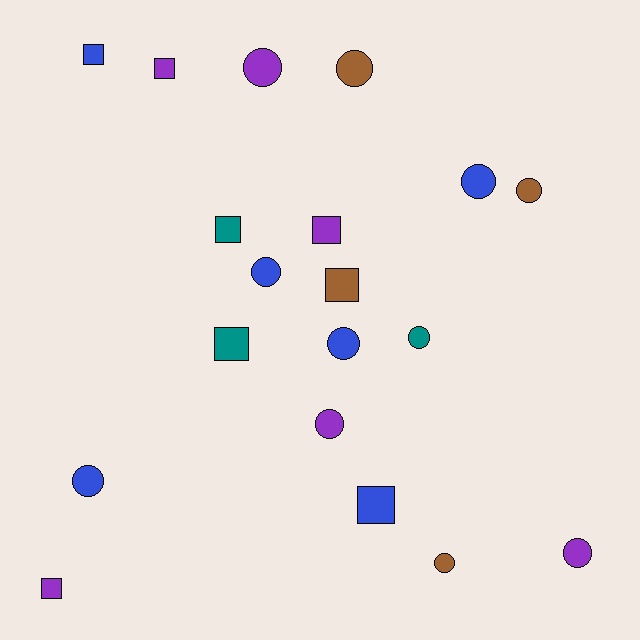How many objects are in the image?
There are 19 objects.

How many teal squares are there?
There are 2 teal squares.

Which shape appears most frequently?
Circle, with 11 objects.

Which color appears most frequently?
Blue, with 6 objects.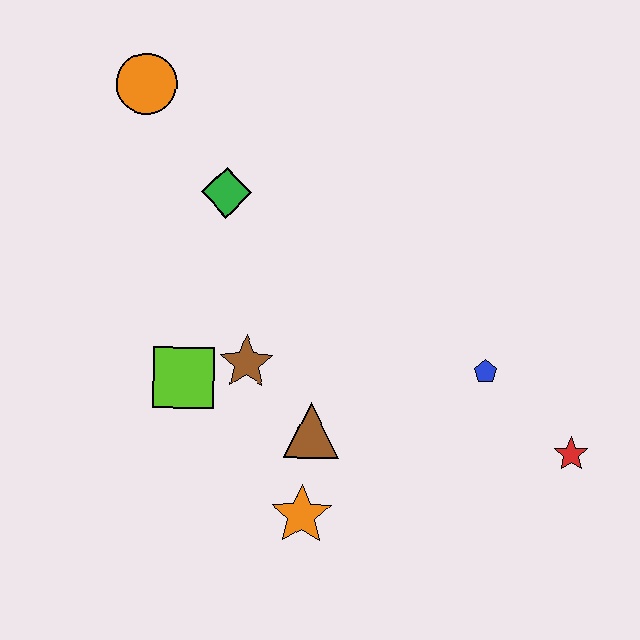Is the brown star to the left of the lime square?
No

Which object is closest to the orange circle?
The green diamond is closest to the orange circle.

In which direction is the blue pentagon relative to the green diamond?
The blue pentagon is to the right of the green diamond.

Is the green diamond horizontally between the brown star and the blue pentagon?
No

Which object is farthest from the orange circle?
The red star is farthest from the orange circle.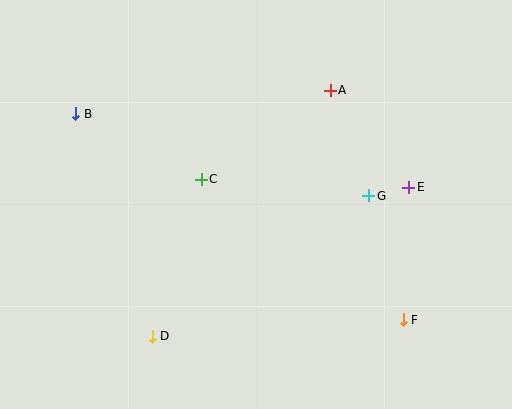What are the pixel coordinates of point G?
Point G is at (369, 196).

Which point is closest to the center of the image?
Point C at (201, 179) is closest to the center.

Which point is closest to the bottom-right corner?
Point F is closest to the bottom-right corner.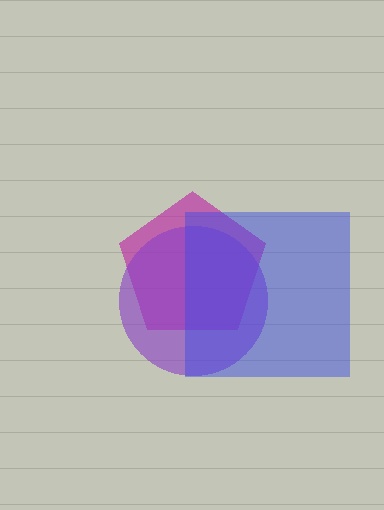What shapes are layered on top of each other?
The layered shapes are: a magenta pentagon, a purple circle, a blue square.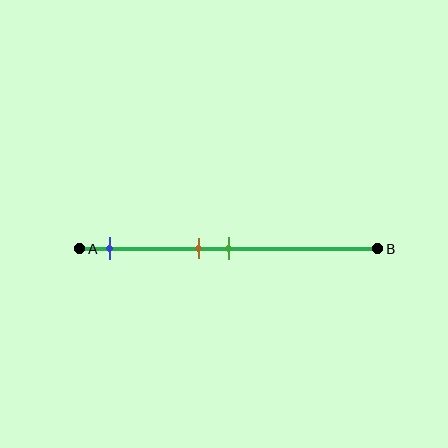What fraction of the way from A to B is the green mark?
The green mark is approximately 50% (0.5) of the way from A to B.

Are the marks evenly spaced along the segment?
No, the marks are not evenly spaced.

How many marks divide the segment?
There are 3 marks dividing the segment.